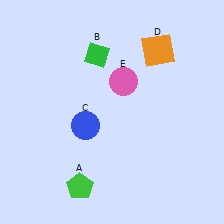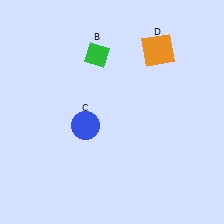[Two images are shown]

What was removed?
The green pentagon (A), the pink circle (E) were removed in Image 2.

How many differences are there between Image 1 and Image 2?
There are 2 differences between the two images.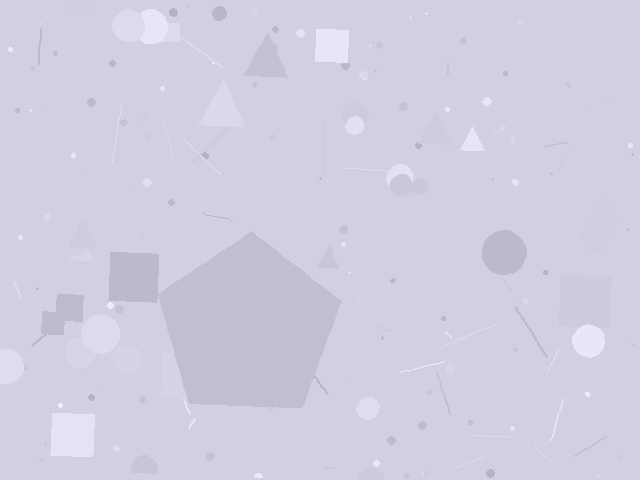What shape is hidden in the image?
A pentagon is hidden in the image.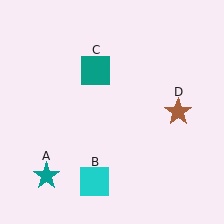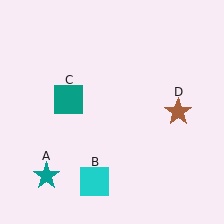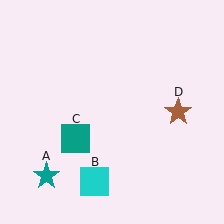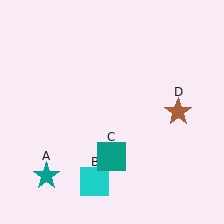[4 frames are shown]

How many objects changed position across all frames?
1 object changed position: teal square (object C).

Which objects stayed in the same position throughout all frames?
Teal star (object A) and cyan square (object B) and brown star (object D) remained stationary.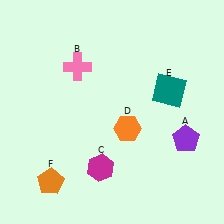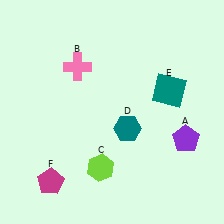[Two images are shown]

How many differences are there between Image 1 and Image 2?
There are 3 differences between the two images.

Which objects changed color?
C changed from magenta to lime. D changed from orange to teal. F changed from orange to magenta.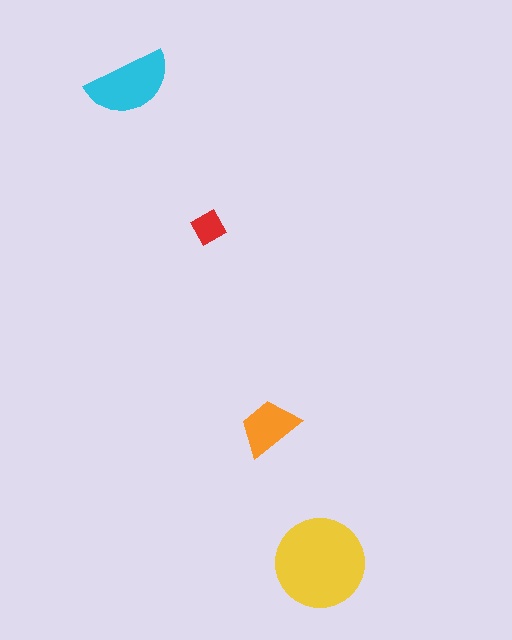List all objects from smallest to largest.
The red diamond, the orange trapezoid, the cyan semicircle, the yellow circle.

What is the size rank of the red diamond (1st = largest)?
4th.